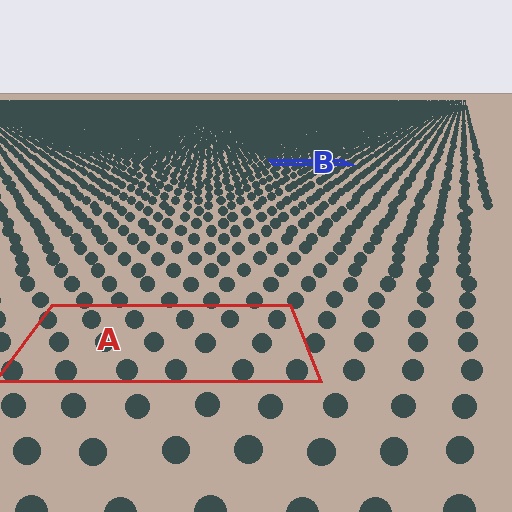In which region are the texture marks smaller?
The texture marks are smaller in region B, because it is farther away.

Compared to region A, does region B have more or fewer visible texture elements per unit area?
Region B has more texture elements per unit area — they are packed more densely because it is farther away.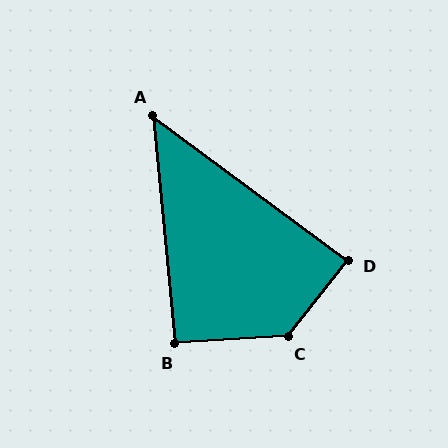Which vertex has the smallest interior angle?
A, at approximately 48 degrees.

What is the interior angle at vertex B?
Approximately 92 degrees (approximately right).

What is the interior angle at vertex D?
Approximately 88 degrees (approximately right).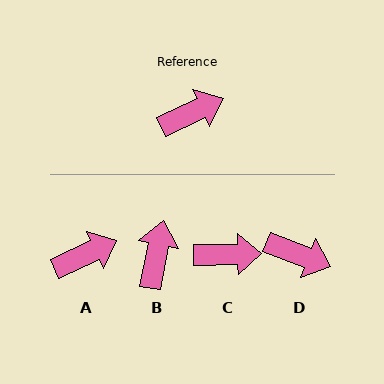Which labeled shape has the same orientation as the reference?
A.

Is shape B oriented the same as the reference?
No, it is off by about 54 degrees.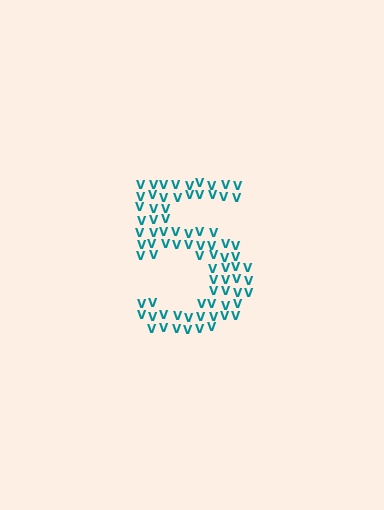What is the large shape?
The large shape is the digit 5.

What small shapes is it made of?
It is made of small letter V's.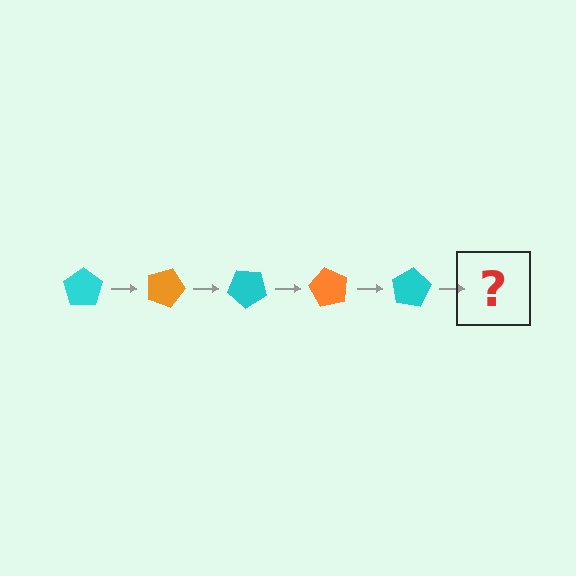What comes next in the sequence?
The next element should be an orange pentagon, rotated 100 degrees from the start.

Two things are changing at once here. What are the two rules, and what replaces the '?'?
The two rules are that it rotates 20 degrees each step and the color cycles through cyan and orange. The '?' should be an orange pentagon, rotated 100 degrees from the start.